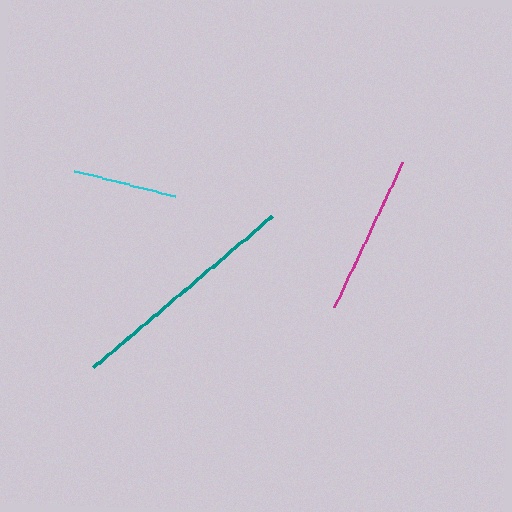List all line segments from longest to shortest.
From longest to shortest: teal, magenta, cyan.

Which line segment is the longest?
The teal line is the longest at approximately 235 pixels.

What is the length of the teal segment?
The teal segment is approximately 235 pixels long.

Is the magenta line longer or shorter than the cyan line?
The magenta line is longer than the cyan line.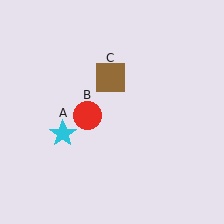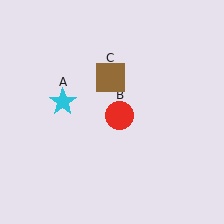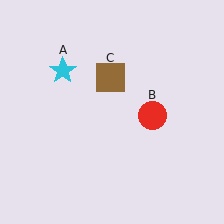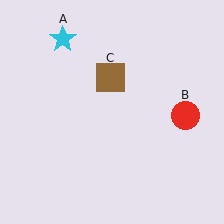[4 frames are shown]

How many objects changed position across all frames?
2 objects changed position: cyan star (object A), red circle (object B).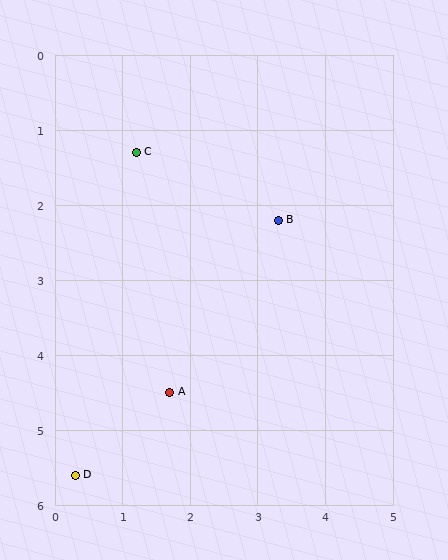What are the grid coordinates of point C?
Point C is at approximately (1.2, 1.3).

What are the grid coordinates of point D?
Point D is at approximately (0.3, 5.6).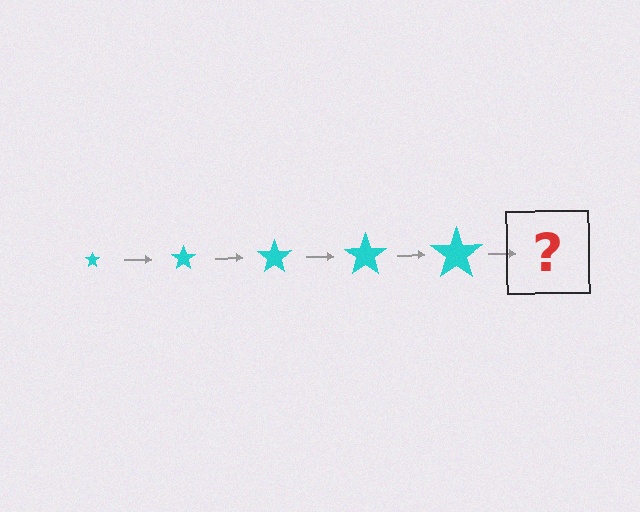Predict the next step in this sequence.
The next step is a cyan star, larger than the previous one.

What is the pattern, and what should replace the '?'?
The pattern is that the star gets progressively larger each step. The '?' should be a cyan star, larger than the previous one.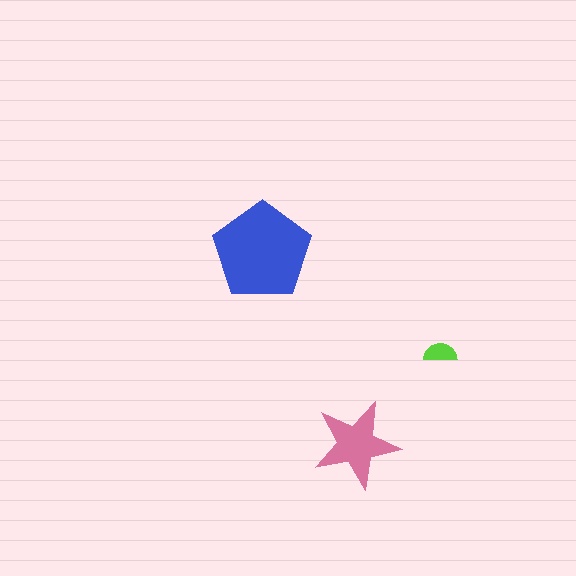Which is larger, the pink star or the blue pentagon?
The blue pentagon.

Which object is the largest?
The blue pentagon.